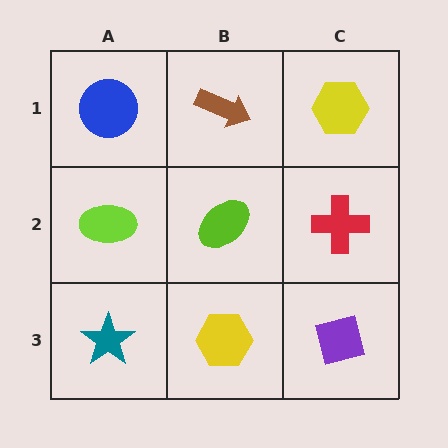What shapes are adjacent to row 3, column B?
A lime ellipse (row 2, column B), a teal star (row 3, column A), a purple square (row 3, column C).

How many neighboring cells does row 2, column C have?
3.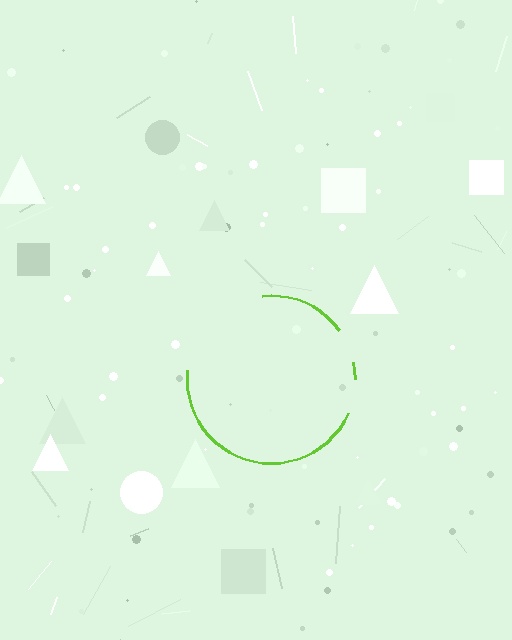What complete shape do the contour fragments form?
The contour fragments form a circle.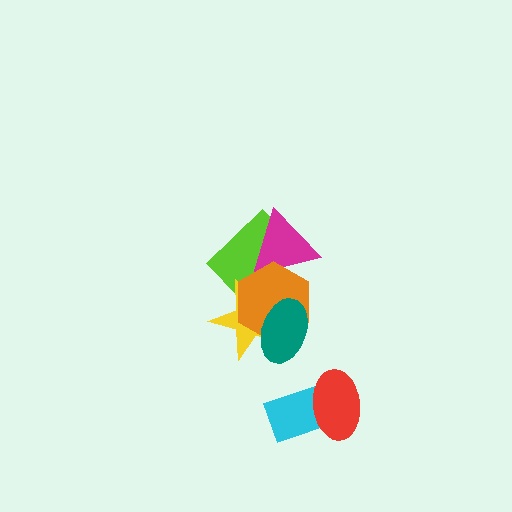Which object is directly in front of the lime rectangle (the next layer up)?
The yellow star is directly in front of the lime rectangle.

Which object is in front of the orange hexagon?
The teal ellipse is in front of the orange hexagon.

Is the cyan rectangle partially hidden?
Yes, it is partially covered by another shape.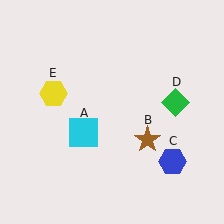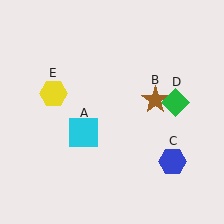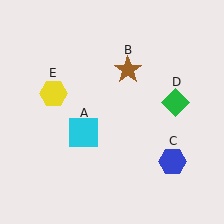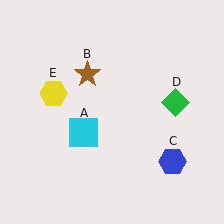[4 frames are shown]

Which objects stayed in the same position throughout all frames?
Cyan square (object A) and blue hexagon (object C) and green diamond (object D) and yellow hexagon (object E) remained stationary.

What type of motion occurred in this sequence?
The brown star (object B) rotated counterclockwise around the center of the scene.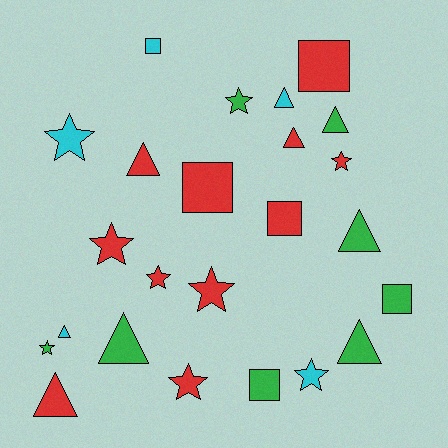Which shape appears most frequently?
Star, with 9 objects.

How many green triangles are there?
There are 4 green triangles.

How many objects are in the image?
There are 24 objects.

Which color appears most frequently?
Red, with 11 objects.